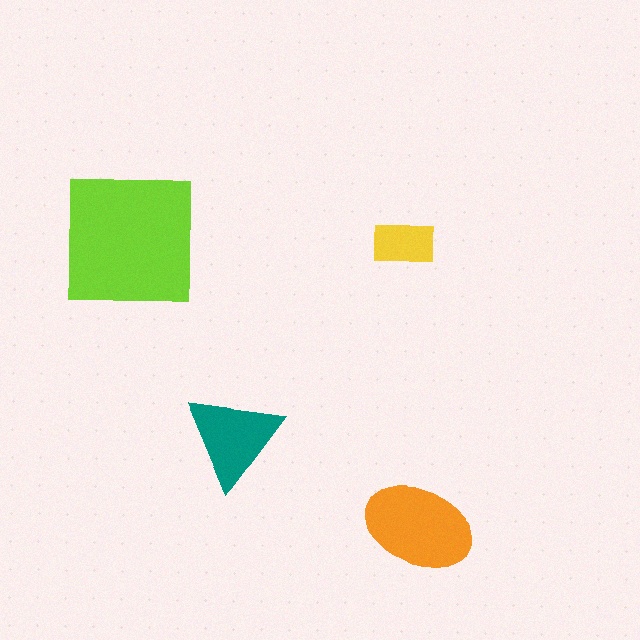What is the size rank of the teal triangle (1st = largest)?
3rd.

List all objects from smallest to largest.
The yellow rectangle, the teal triangle, the orange ellipse, the lime square.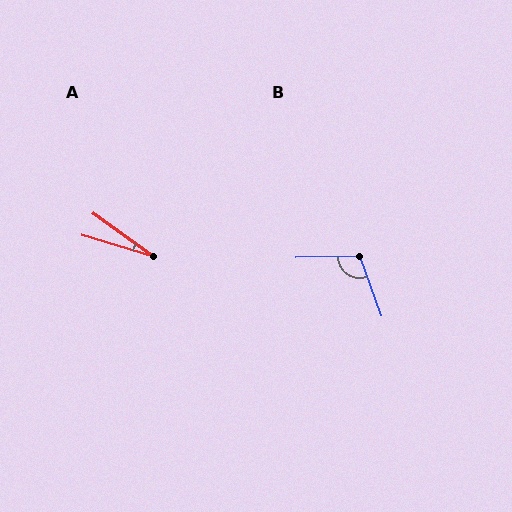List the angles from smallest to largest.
A (20°), B (108°).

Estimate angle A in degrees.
Approximately 20 degrees.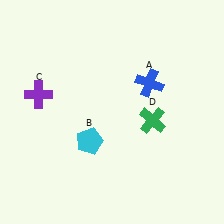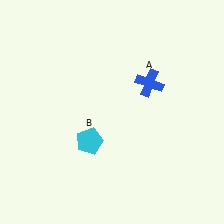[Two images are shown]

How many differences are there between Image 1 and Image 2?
There are 2 differences between the two images.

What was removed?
The green cross (D), the purple cross (C) were removed in Image 2.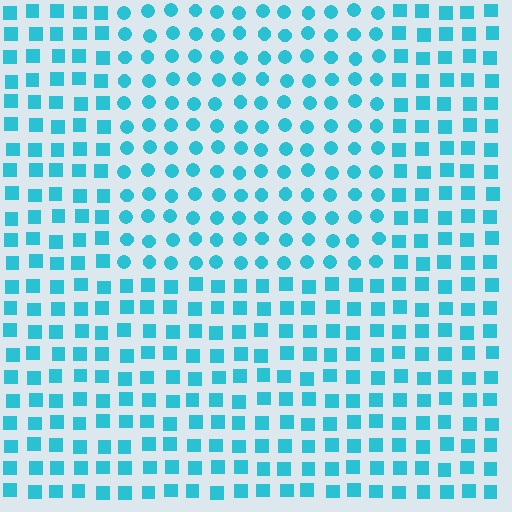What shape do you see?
I see a rectangle.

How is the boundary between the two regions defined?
The boundary is defined by a change in element shape: circles inside vs. squares outside. All elements share the same color and spacing.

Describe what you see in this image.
The image is filled with small cyan elements arranged in a uniform grid. A rectangle-shaped region contains circles, while the surrounding area contains squares. The boundary is defined purely by the change in element shape.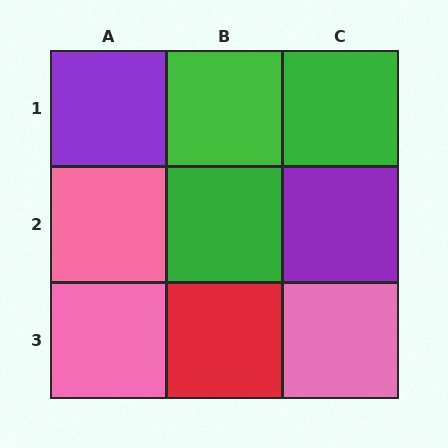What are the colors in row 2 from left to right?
Pink, green, purple.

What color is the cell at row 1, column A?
Purple.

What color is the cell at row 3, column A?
Pink.